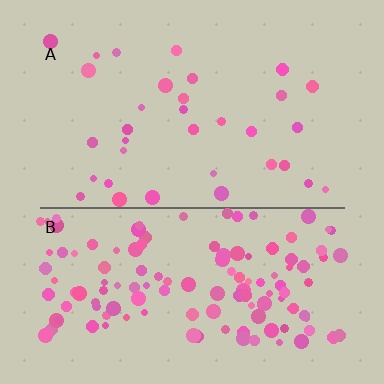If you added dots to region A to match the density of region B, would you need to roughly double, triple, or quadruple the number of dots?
Approximately quadruple.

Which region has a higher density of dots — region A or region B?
B (the bottom).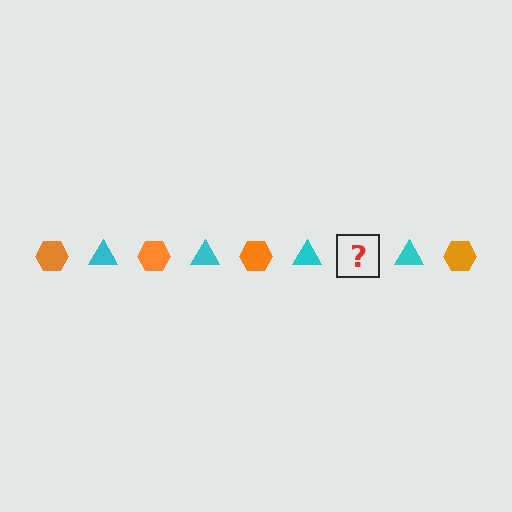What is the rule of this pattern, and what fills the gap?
The rule is that the pattern alternates between orange hexagon and cyan triangle. The gap should be filled with an orange hexagon.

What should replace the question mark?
The question mark should be replaced with an orange hexagon.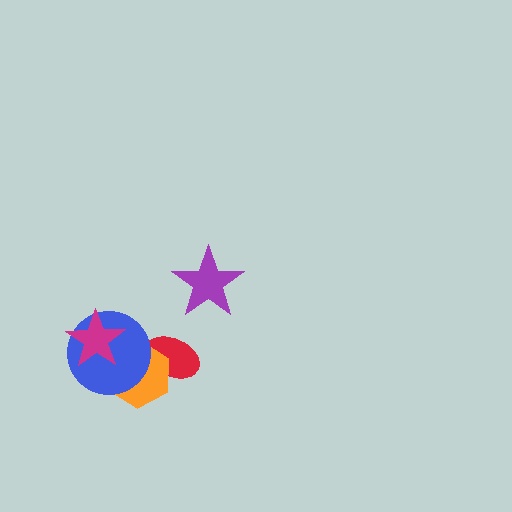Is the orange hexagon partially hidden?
Yes, it is partially covered by another shape.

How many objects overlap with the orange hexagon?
3 objects overlap with the orange hexagon.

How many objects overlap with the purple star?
0 objects overlap with the purple star.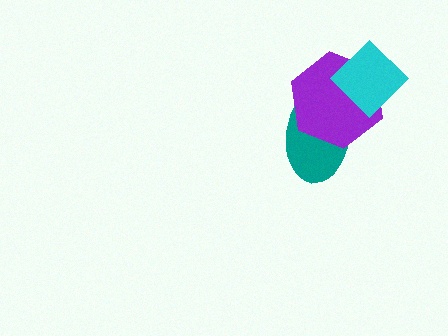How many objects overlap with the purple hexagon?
2 objects overlap with the purple hexagon.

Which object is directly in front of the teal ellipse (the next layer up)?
The purple hexagon is directly in front of the teal ellipse.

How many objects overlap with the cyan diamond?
2 objects overlap with the cyan diamond.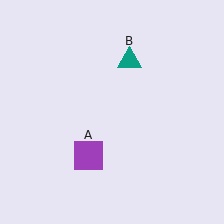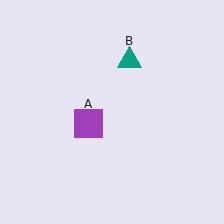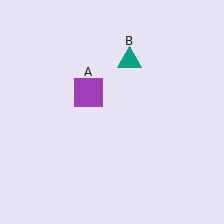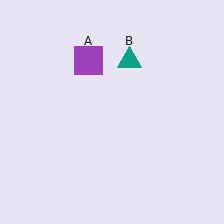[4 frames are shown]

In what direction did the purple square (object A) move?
The purple square (object A) moved up.